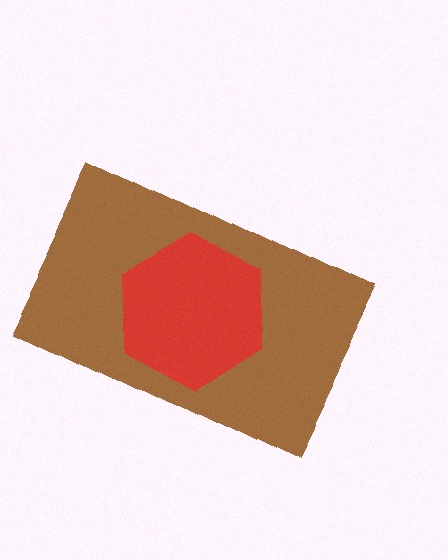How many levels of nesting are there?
2.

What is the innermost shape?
The red hexagon.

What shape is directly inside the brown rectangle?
The red hexagon.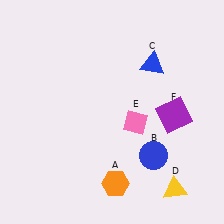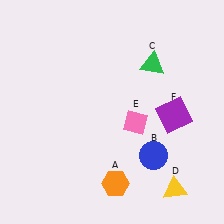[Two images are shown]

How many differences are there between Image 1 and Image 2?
There is 1 difference between the two images.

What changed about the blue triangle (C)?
In Image 1, C is blue. In Image 2, it changed to green.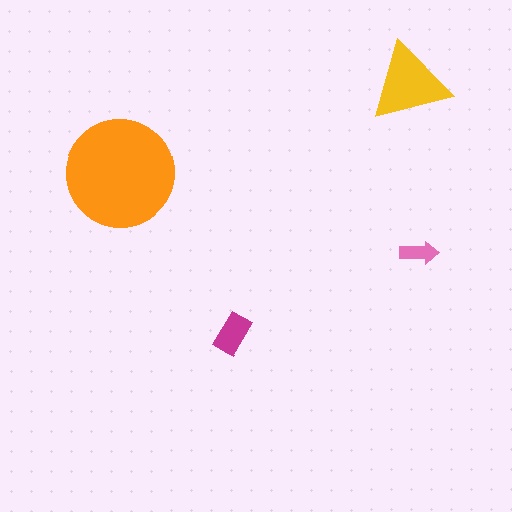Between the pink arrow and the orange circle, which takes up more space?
The orange circle.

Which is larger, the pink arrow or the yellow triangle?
The yellow triangle.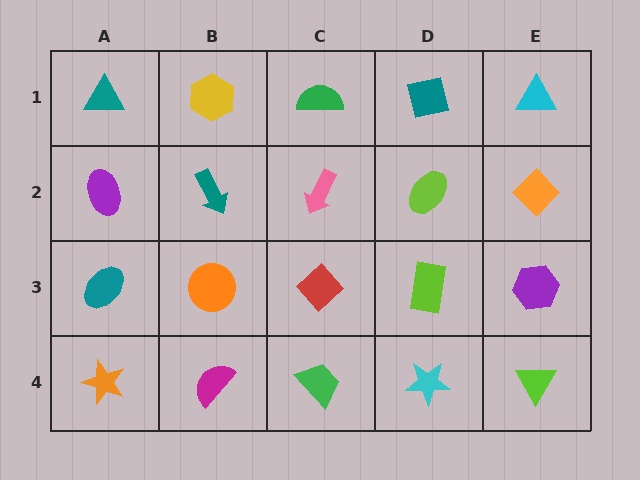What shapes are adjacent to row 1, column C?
A pink arrow (row 2, column C), a yellow hexagon (row 1, column B), a teal square (row 1, column D).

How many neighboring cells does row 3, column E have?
3.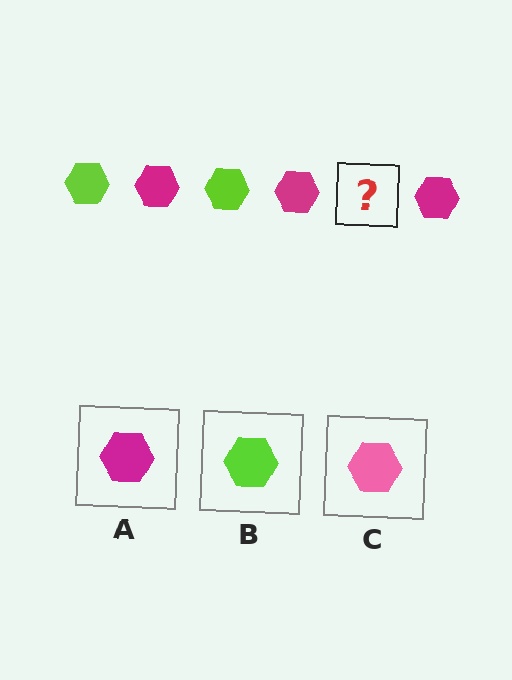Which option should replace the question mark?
Option B.